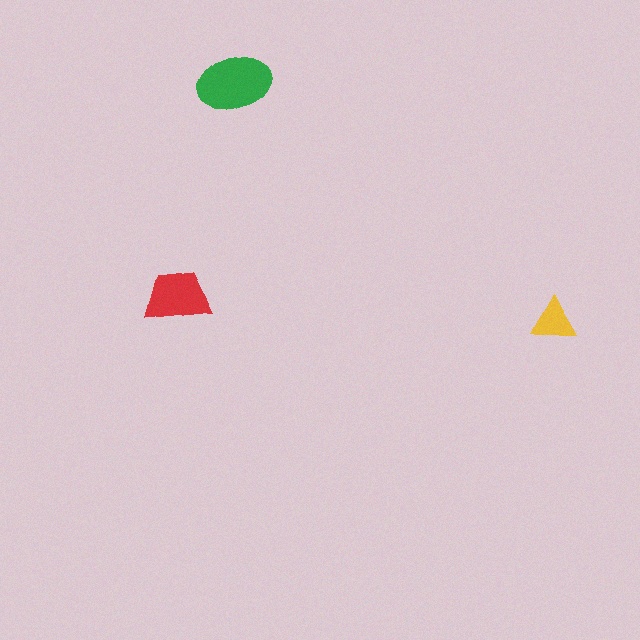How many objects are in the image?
There are 3 objects in the image.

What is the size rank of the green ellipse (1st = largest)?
1st.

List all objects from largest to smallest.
The green ellipse, the red trapezoid, the yellow triangle.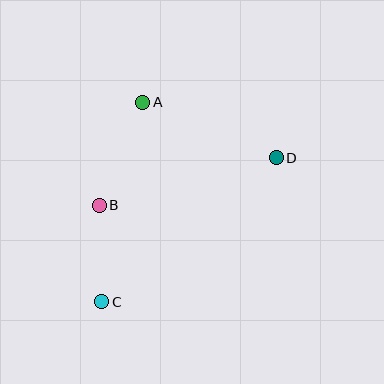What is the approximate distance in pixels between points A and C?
The distance between A and C is approximately 203 pixels.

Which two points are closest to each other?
Points B and C are closest to each other.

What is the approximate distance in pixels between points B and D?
The distance between B and D is approximately 184 pixels.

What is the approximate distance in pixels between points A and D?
The distance between A and D is approximately 144 pixels.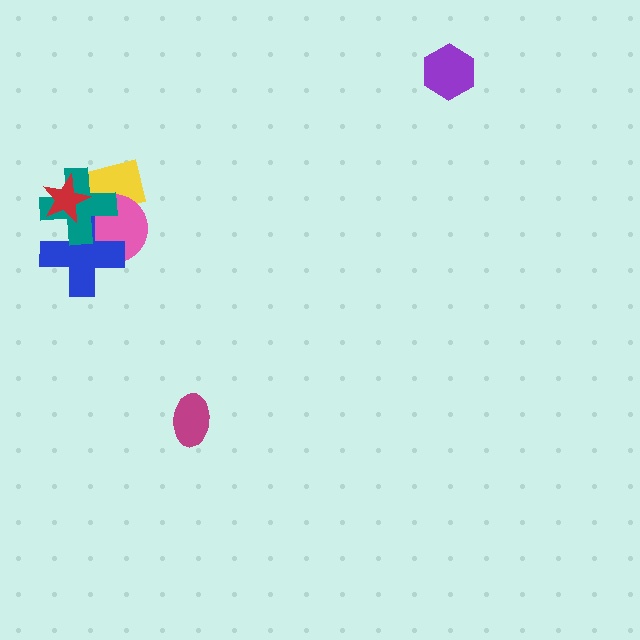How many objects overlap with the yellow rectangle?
4 objects overlap with the yellow rectangle.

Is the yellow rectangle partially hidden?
Yes, it is partially covered by another shape.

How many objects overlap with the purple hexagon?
0 objects overlap with the purple hexagon.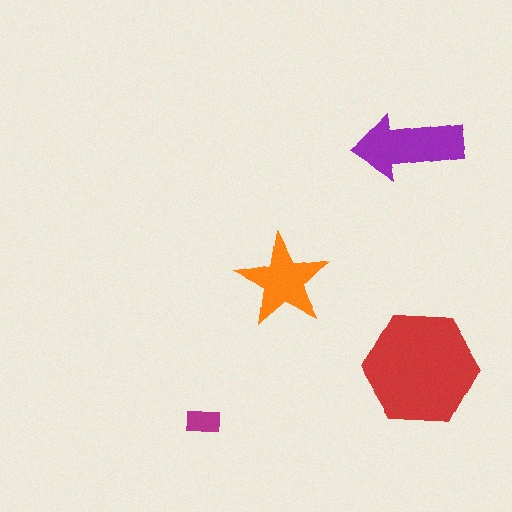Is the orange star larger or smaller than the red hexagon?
Smaller.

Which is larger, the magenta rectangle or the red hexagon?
The red hexagon.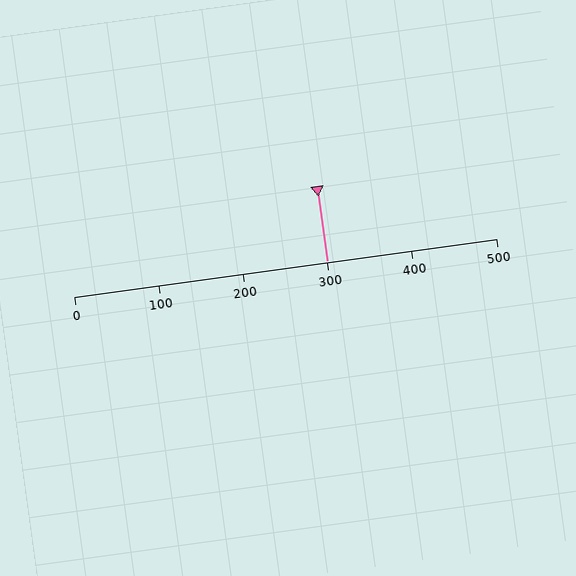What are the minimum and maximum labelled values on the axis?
The axis runs from 0 to 500.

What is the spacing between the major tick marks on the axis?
The major ticks are spaced 100 apart.